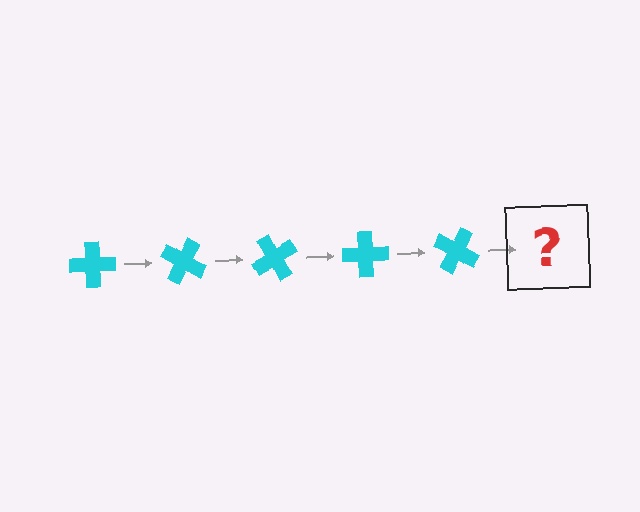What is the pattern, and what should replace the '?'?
The pattern is that the cross rotates 30 degrees each step. The '?' should be a cyan cross rotated 150 degrees.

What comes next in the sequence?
The next element should be a cyan cross rotated 150 degrees.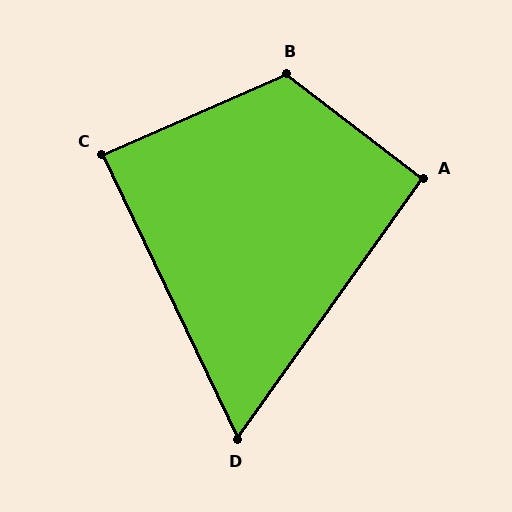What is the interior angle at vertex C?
Approximately 88 degrees (approximately right).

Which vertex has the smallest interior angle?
D, at approximately 61 degrees.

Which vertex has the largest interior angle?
B, at approximately 119 degrees.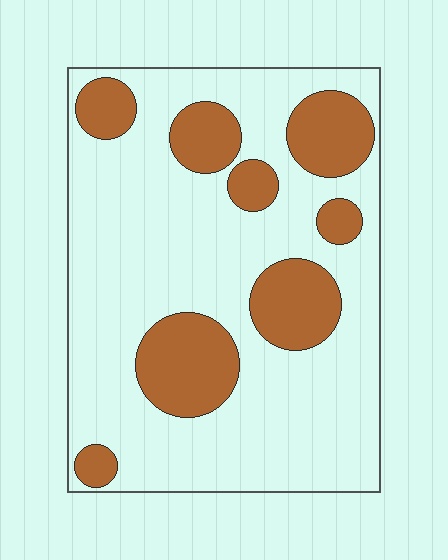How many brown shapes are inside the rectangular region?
8.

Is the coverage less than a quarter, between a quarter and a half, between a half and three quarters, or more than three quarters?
Between a quarter and a half.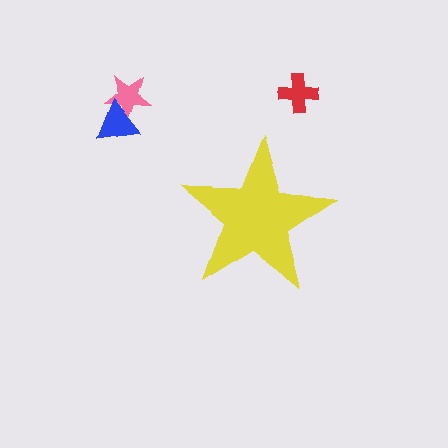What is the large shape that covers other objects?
A yellow star.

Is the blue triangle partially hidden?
No, the blue triangle is fully visible.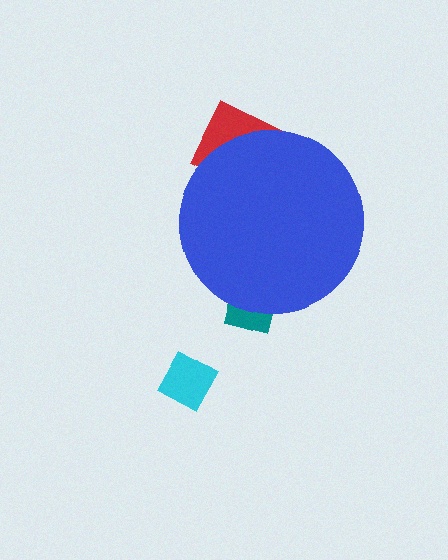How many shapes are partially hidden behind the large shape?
2 shapes are partially hidden.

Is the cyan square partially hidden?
No, the cyan square is fully visible.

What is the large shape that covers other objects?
A blue circle.